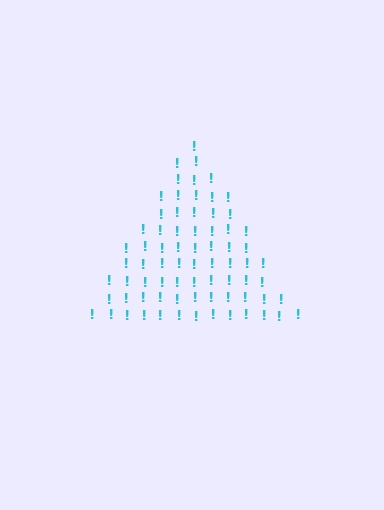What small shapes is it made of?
It is made of small exclamation marks.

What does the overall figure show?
The overall figure shows a triangle.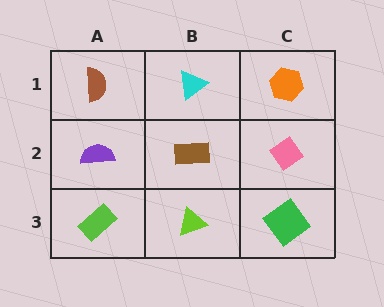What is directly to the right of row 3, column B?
A green diamond.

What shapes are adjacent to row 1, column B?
A brown rectangle (row 2, column B), a brown semicircle (row 1, column A), an orange hexagon (row 1, column C).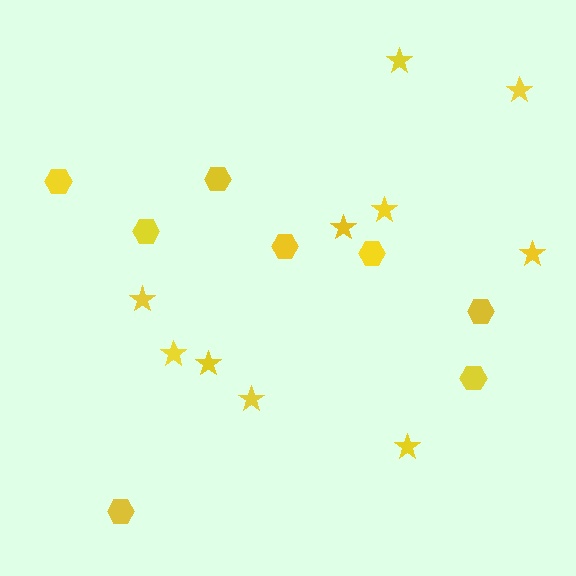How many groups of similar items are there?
There are 2 groups: one group of hexagons (8) and one group of stars (10).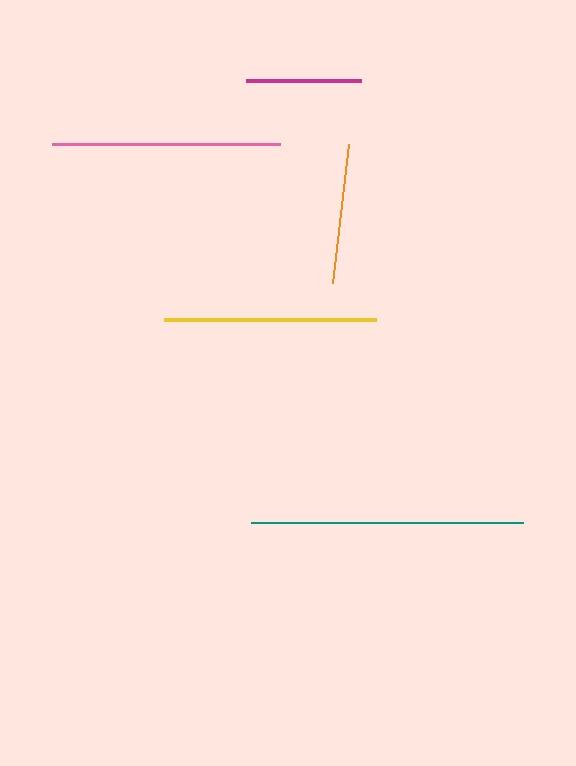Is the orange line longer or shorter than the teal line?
The teal line is longer than the orange line.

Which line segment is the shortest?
The magenta line is the shortest at approximately 114 pixels.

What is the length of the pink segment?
The pink segment is approximately 227 pixels long.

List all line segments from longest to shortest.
From longest to shortest: teal, pink, yellow, orange, magenta.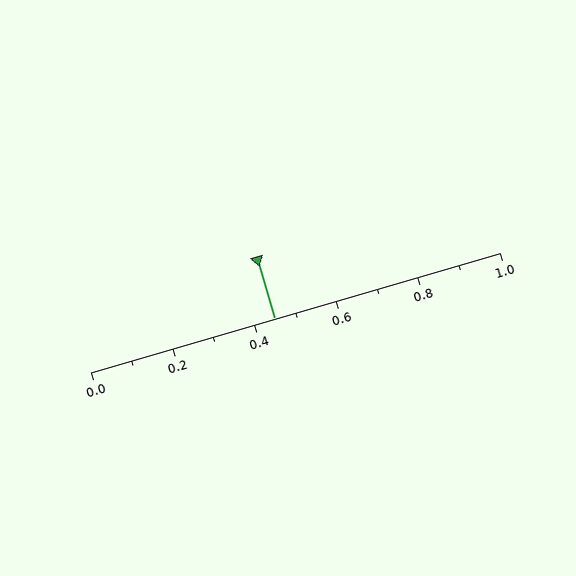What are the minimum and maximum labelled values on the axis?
The axis runs from 0.0 to 1.0.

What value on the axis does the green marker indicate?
The marker indicates approximately 0.45.